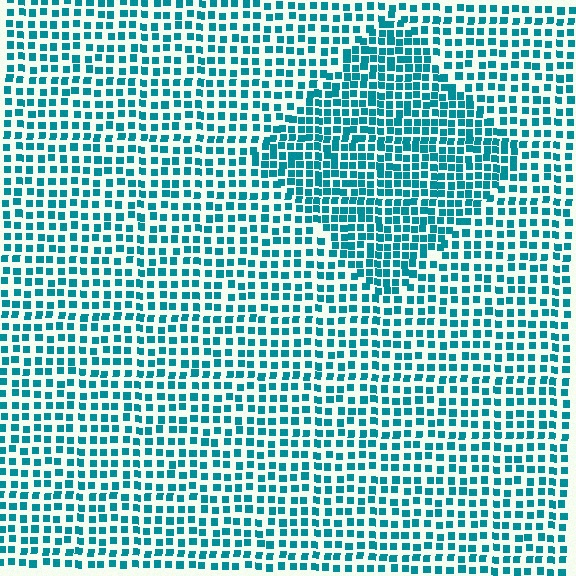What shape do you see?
I see a diamond.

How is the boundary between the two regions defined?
The boundary is defined by a change in element density (approximately 1.6x ratio). All elements are the same color, size, and shape.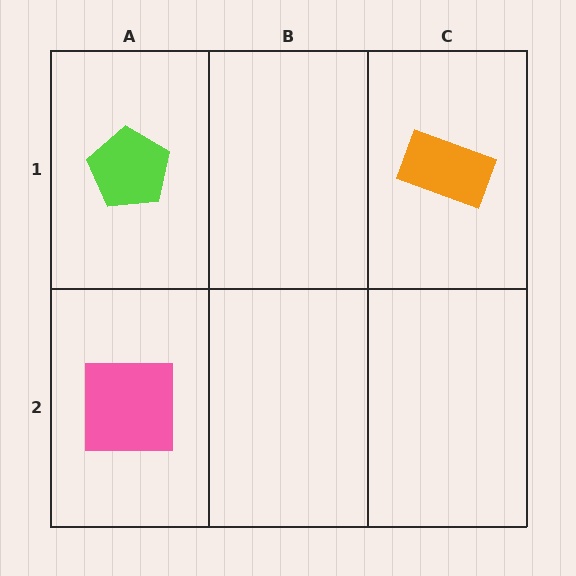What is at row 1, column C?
An orange rectangle.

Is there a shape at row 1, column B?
No, that cell is empty.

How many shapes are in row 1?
2 shapes.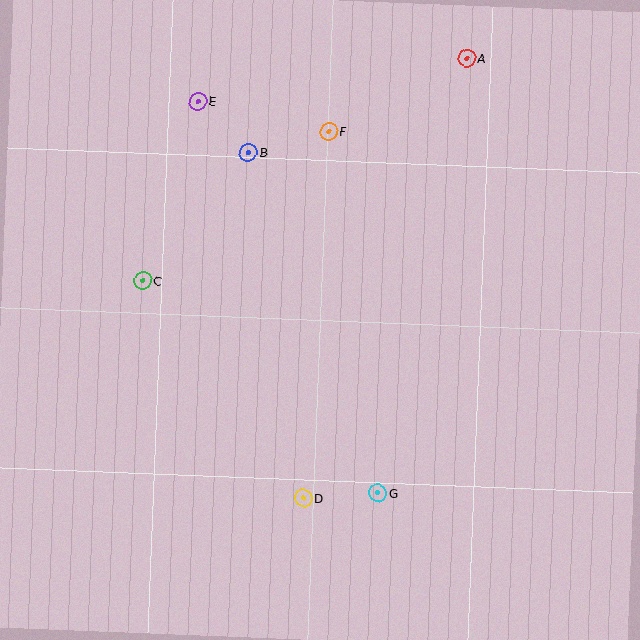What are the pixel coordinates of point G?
Point G is at (378, 493).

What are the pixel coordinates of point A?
Point A is at (467, 58).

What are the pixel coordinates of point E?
Point E is at (198, 101).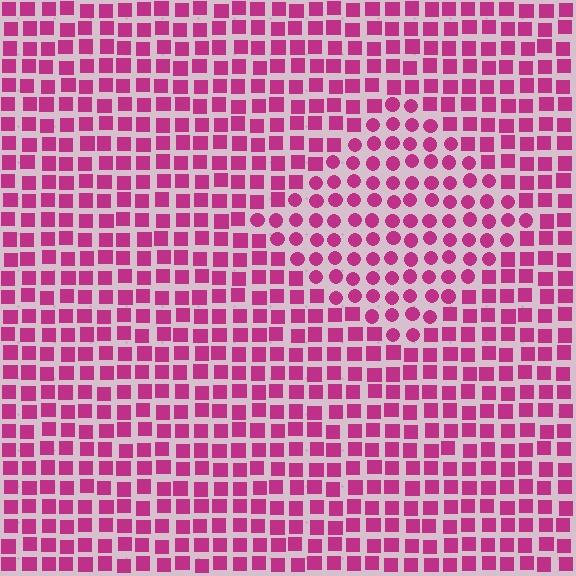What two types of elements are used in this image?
The image uses circles inside the diamond region and squares outside it.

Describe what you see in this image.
The image is filled with small magenta elements arranged in a uniform grid. A diamond-shaped region contains circles, while the surrounding area contains squares. The boundary is defined purely by the change in element shape.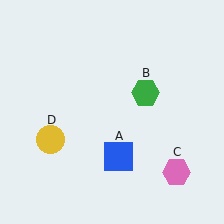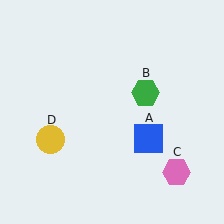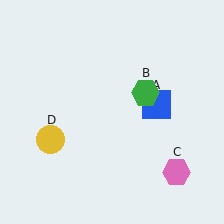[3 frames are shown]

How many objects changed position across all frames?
1 object changed position: blue square (object A).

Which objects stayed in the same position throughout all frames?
Green hexagon (object B) and pink hexagon (object C) and yellow circle (object D) remained stationary.